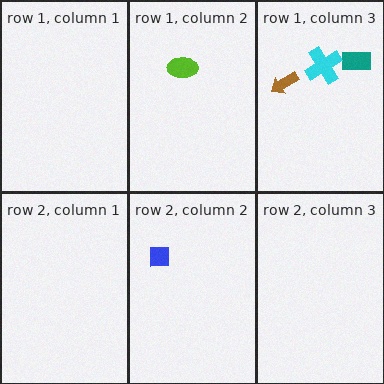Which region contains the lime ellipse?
The row 1, column 2 region.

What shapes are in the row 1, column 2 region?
The lime ellipse.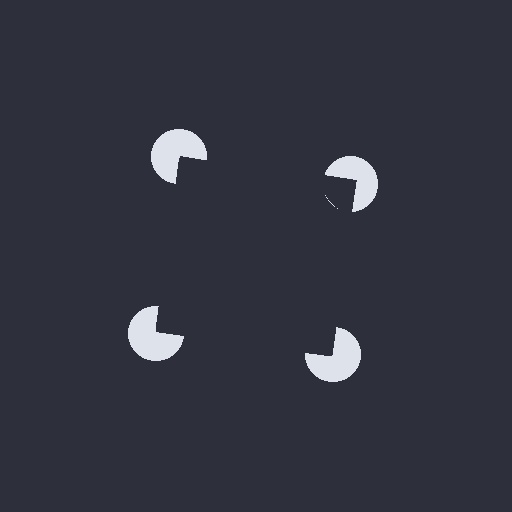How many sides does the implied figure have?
4 sides.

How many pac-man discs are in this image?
There are 4 — one at each vertex of the illusory square.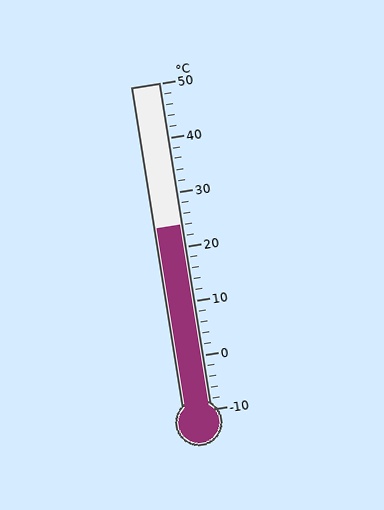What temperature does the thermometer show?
The thermometer shows approximately 24°C.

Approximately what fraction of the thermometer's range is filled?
The thermometer is filled to approximately 55% of its range.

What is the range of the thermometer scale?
The thermometer scale ranges from -10°C to 50°C.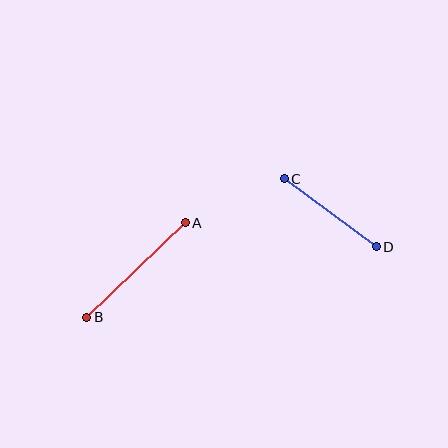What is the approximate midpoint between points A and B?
The midpoint is at approximately (136, 270) pixels.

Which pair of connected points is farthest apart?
Points A and B are farthest apart.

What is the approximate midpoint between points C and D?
The midpoint is at approximately (330, 213) pixels.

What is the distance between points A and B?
The distance is approximately 137 pixels.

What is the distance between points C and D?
The distance is approximately 114 pixels.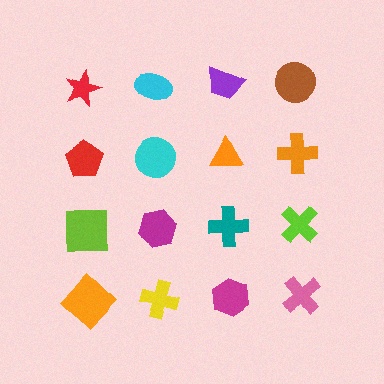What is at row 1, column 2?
A cyan ellipse.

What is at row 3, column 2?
A magenta hexagon.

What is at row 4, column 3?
A magenta hexagon.